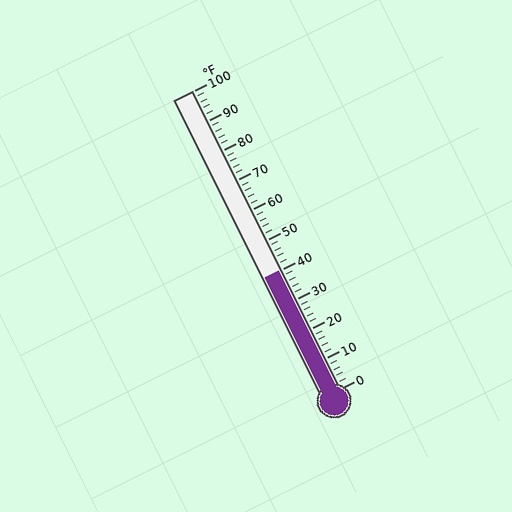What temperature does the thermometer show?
The thermometer shows approximately 40°F.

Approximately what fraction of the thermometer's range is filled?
The thermometer is filled to approximately 40% of its range.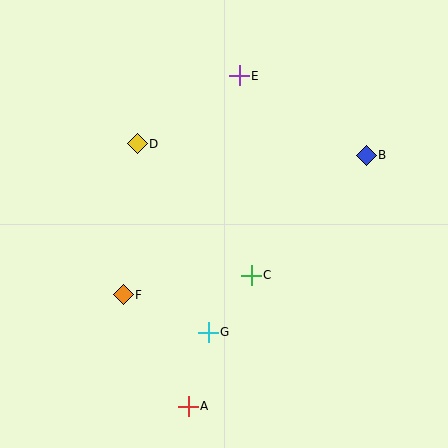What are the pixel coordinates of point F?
Point F is at (123, 295).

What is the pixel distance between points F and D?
The distance between F and D is 152 pixels.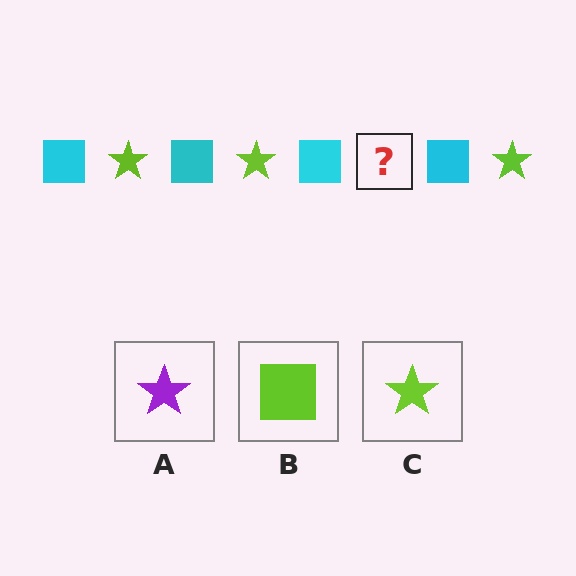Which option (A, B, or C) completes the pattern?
C.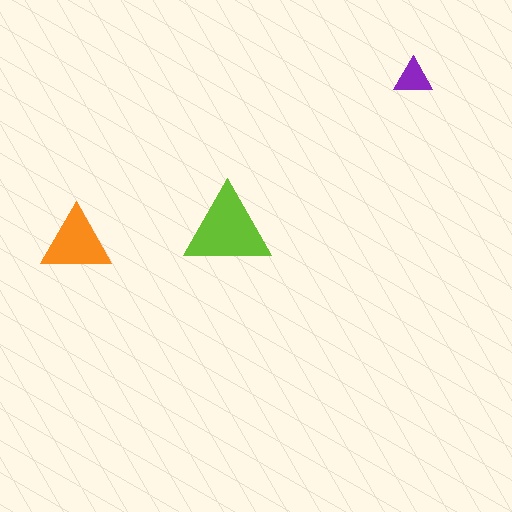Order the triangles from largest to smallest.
the lime one, the orange one, the purple one.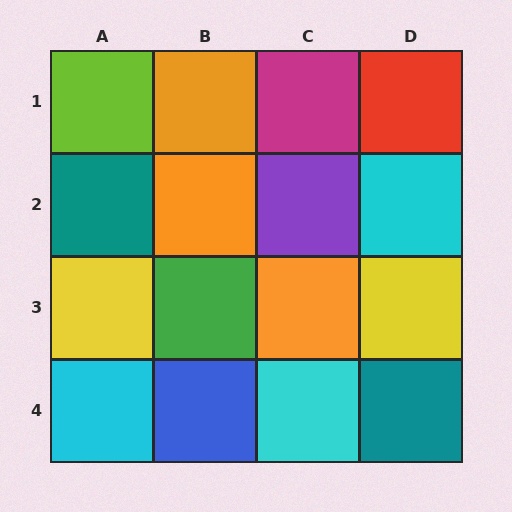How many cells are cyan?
3 cells are cyan.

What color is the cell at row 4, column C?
Cyan.